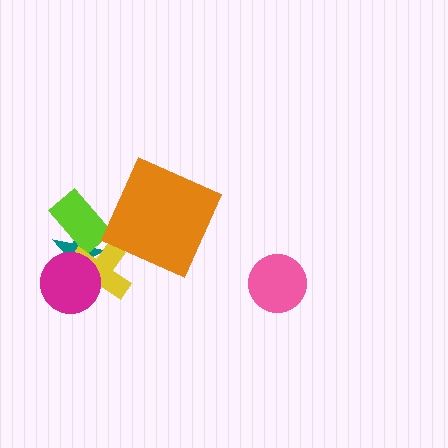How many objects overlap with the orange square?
0 objects overlap with the orange square.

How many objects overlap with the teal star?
3 objects overlap with the teal star.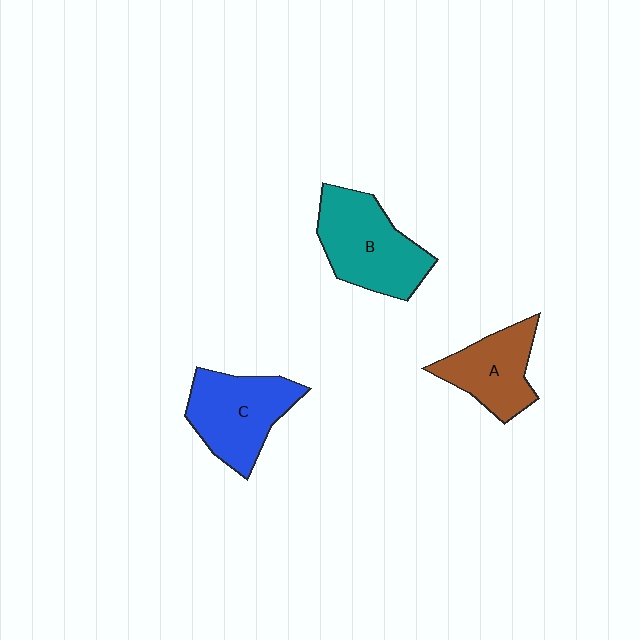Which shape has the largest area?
Shape B (teal).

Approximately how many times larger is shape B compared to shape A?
Approximately 1.4 times.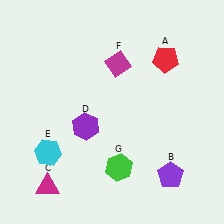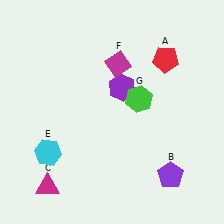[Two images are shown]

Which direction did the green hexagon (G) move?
The green hexagon (G) moved up.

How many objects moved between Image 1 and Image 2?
2 objects moved between the two images.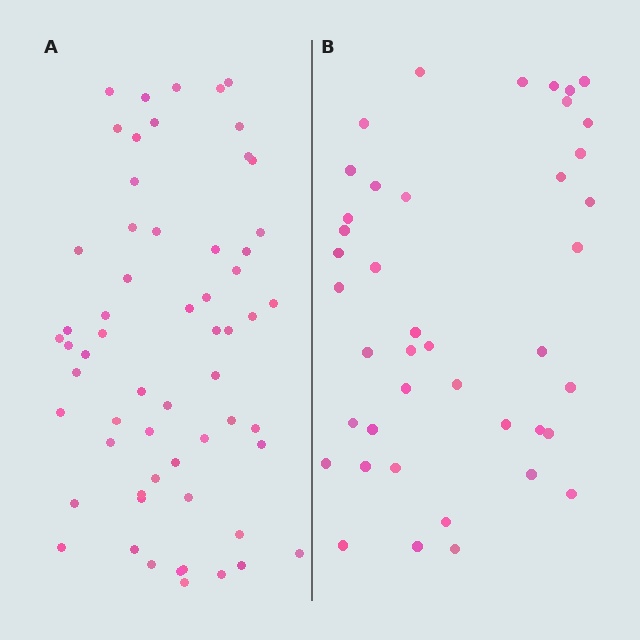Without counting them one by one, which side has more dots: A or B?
Region A (the left region) has more dots.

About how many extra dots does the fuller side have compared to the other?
Region A has approximately 20 more dots than region B.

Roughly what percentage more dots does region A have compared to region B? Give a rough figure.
About 45% more.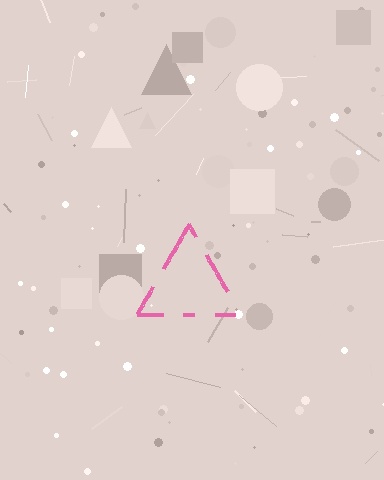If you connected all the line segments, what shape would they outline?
They would outline a triangle.